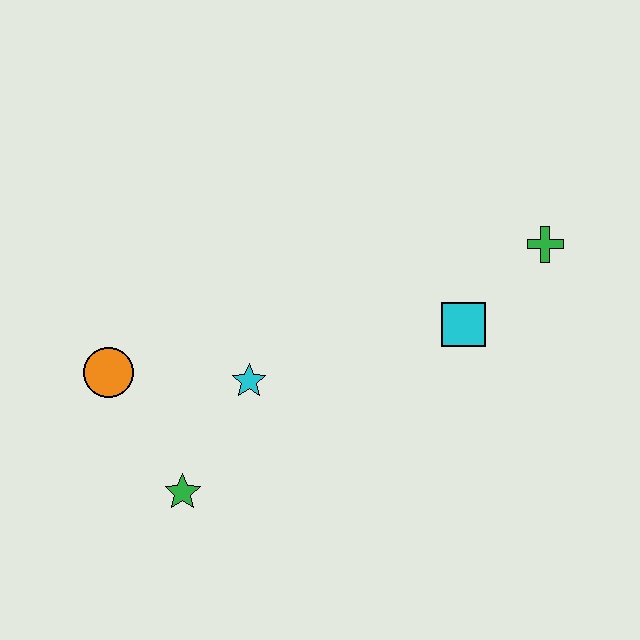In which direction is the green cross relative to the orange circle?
The green cross is to the right of the orange circle.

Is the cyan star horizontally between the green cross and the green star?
Yes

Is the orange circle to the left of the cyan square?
Yes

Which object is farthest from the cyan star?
The green cross is farthest from the cyan star.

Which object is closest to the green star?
The cyan star is closest to the green star.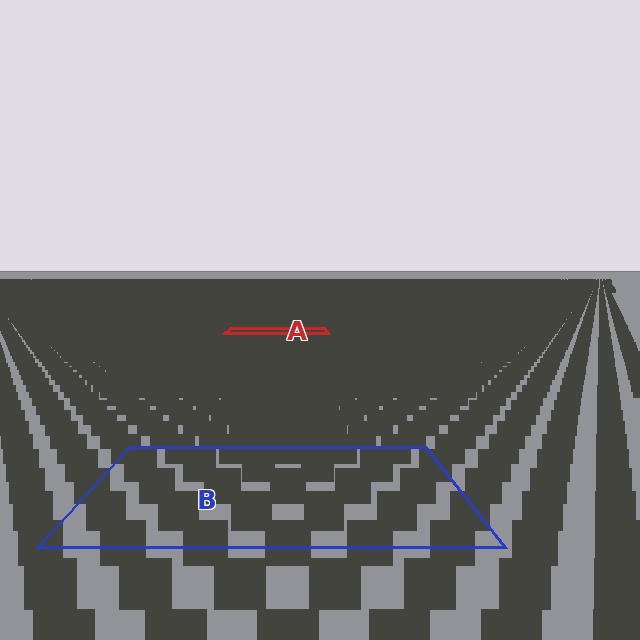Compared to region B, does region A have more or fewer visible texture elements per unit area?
Region A has more texture elements per unit area — they are packed more densely because it is farther away.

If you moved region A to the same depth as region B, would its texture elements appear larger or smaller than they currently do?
They would appear larger. At a closer depth, the same texture elements are projected at a bigger on-screen size.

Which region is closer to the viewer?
Region B is closer. The texture elements there are larger and more spread out.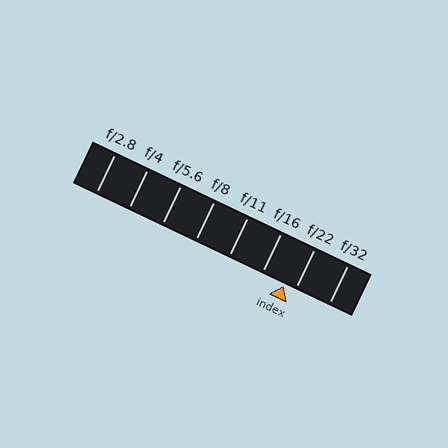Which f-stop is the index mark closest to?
The index mark is closest to f/22.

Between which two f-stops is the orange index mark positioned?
The index mark is between f/16 and f/22.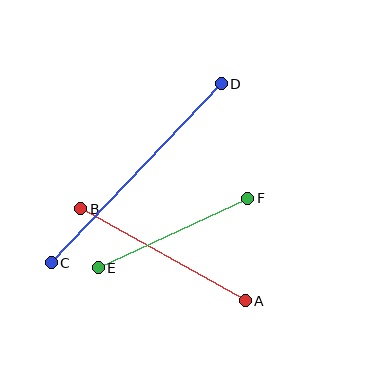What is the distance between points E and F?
The distance is approximately 165 pixels.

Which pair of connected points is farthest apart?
Points C and D are farthest apart.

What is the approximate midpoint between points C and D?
The midpoint is at approximately (136, 173) pixels.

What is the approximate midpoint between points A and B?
The midpoint is at approximately (163, 255) pixels.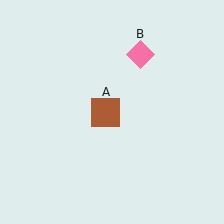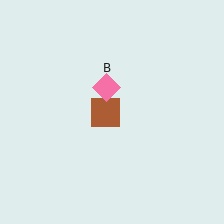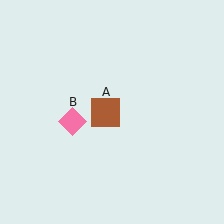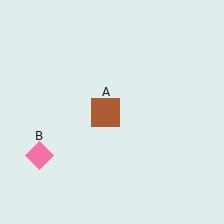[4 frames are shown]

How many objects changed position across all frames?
1 object changed position: pink diamond (object B).